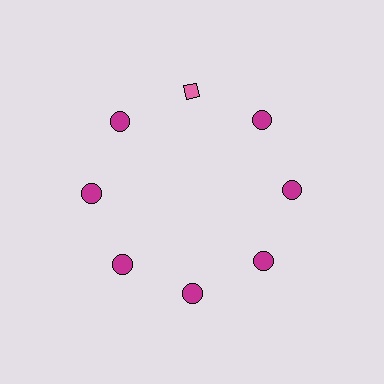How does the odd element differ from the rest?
It differs in both color (pink instead of magenta) and shape (diamond instead of circle).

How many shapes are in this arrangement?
There are 8 shapes arranged in a ring pattern.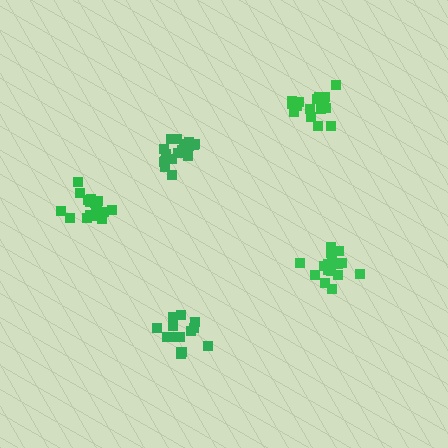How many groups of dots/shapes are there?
There are 5 groups.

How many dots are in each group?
Group 1: 21 dots, Group 2: 15 dots, Group 3: 17 dots, Group 4: 18 dots, Group 5: 17 dots (88 total).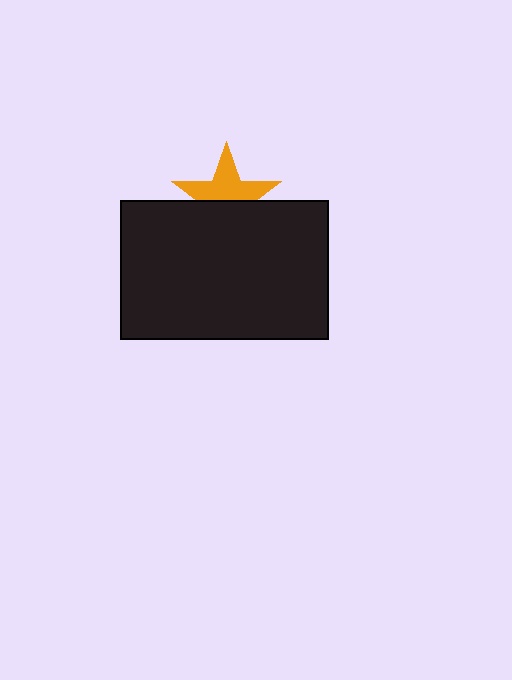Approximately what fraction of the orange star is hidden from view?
Roughly 46% of the orange star is hidden behind the black rectangle.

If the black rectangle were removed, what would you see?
You would see the complete orange star.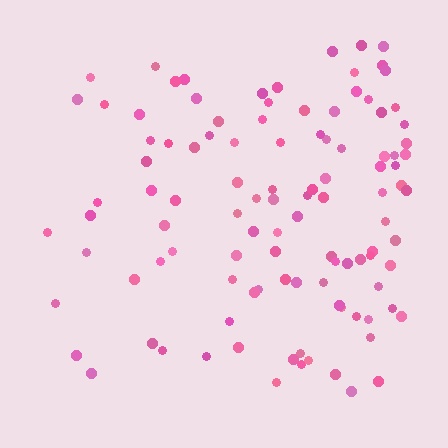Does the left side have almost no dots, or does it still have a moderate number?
Still a moderate number, just noticeably fewer than the right.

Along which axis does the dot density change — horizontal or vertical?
Horizontal.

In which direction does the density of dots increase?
From left to right, with the right side densest.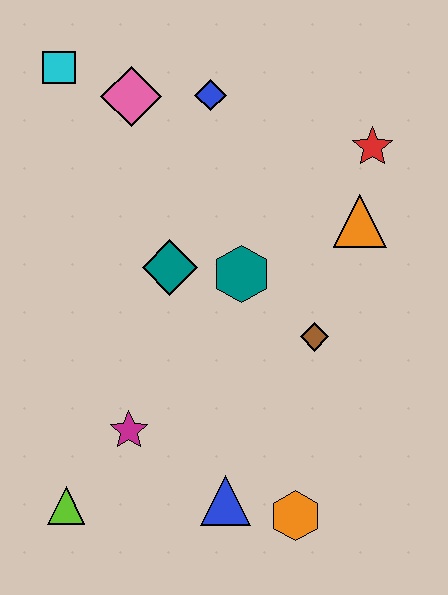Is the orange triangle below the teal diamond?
No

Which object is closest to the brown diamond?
The teal hexagon is closest to the brown diamond.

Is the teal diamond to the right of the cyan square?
Yes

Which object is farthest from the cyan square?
The orange hexagon is farthest from the cyan square.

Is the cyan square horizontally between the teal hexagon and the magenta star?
No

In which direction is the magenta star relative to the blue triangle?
The magenta star is to the left of the blue triangle.